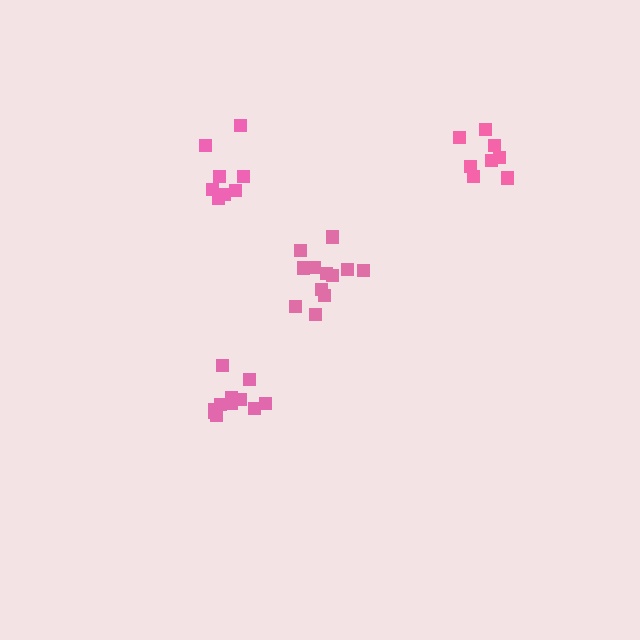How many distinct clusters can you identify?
There are 4 distinct clusters.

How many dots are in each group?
Group 1: 8 dots, Group 2: 12 dots, Group 3: 11 dots, Group 4: 8 dots (39 total).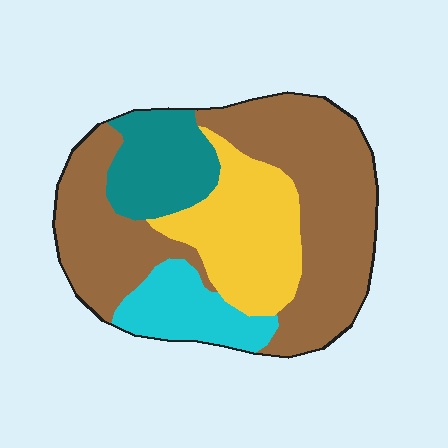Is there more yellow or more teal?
Yellow.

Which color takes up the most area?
Brown, at roughly 50%.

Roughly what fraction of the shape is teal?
Teal covers around 15% of the shape.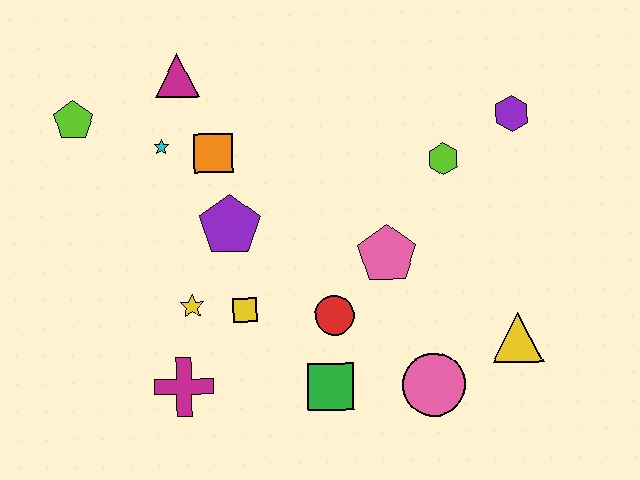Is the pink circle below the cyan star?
Yes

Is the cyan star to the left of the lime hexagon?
Yes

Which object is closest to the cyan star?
The orange square is closest to the cyan star.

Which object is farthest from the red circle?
The lime pentagon is farthest from the red circle.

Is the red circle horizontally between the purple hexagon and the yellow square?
Yes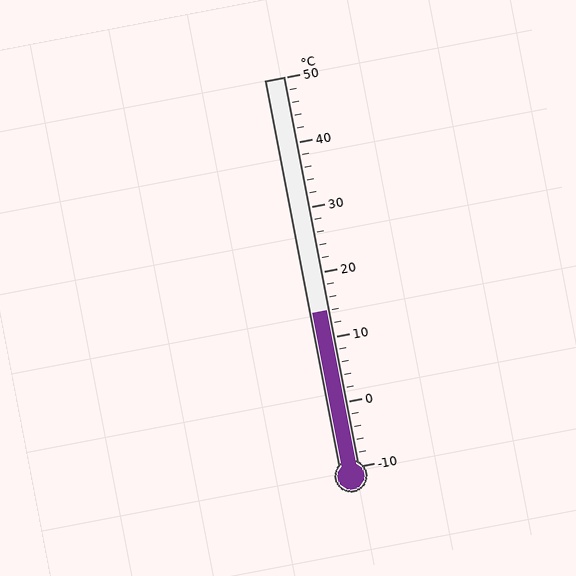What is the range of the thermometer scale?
The thermometer scale ranges from -10°C to 50°C.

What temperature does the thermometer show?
The thermometer shows approximately 14°C.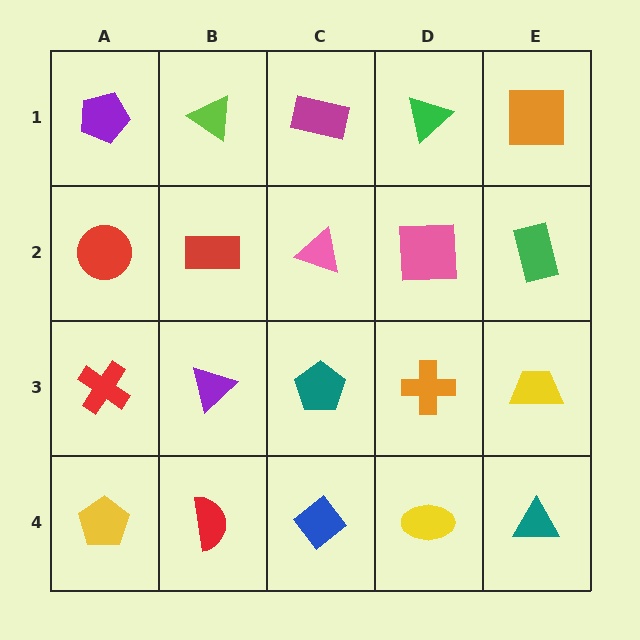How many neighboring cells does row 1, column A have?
2.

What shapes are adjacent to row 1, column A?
A red circle (row 2, column A), a lime triangle (row 1, column B).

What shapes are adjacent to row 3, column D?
A pink square (row 2, column D), a yellow ellipse (row 4, column D), a teal pentagon (row 3, column C), a yellow trapezoid (row 3, column E).